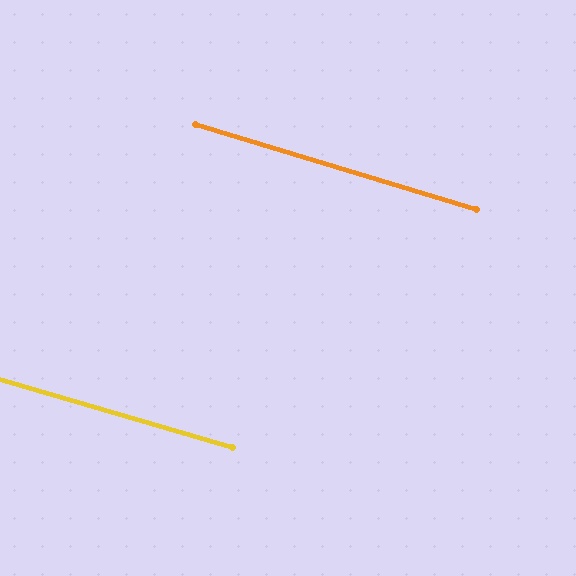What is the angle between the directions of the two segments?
Approximately 1 degree.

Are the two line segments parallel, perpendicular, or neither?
Parallel — their directions differ by only 0.8°.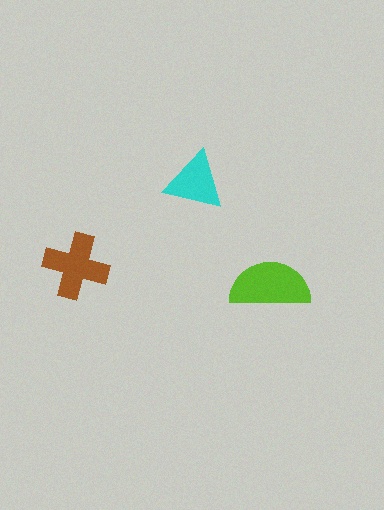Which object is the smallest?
The cyan triangle.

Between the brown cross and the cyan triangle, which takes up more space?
The brown cross.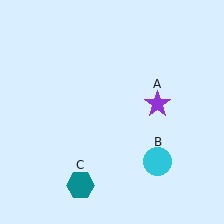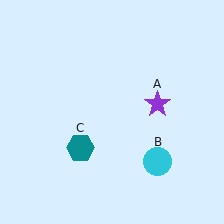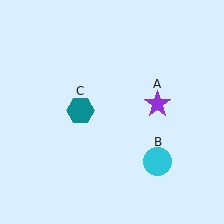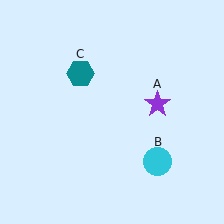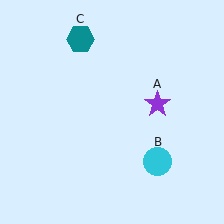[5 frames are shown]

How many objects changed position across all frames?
1 object changed position: teal hexagon (object C).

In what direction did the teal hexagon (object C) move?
The teal hexagon (object C) moved up.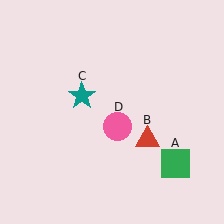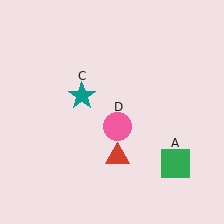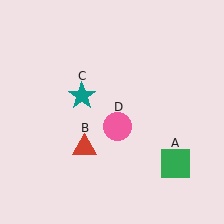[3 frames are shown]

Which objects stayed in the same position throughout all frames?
Green square (object A) and teal star (object C) and pink circle (object D) remained stationary.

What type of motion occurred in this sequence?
The red triangle (object B) rotated clockwise around the center of the scene.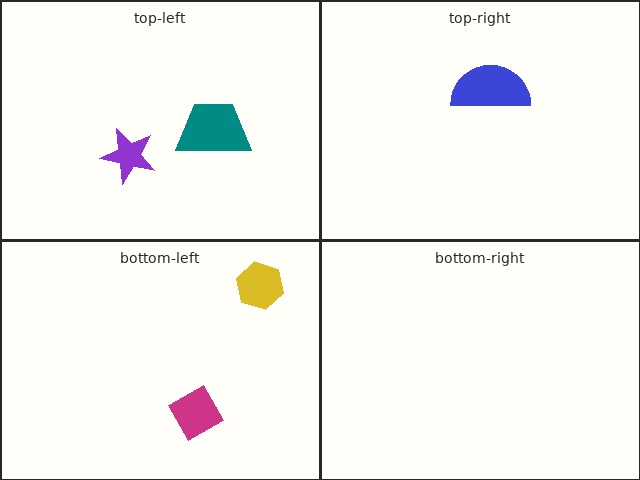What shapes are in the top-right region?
The blue semicircle.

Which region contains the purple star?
The top-left region.